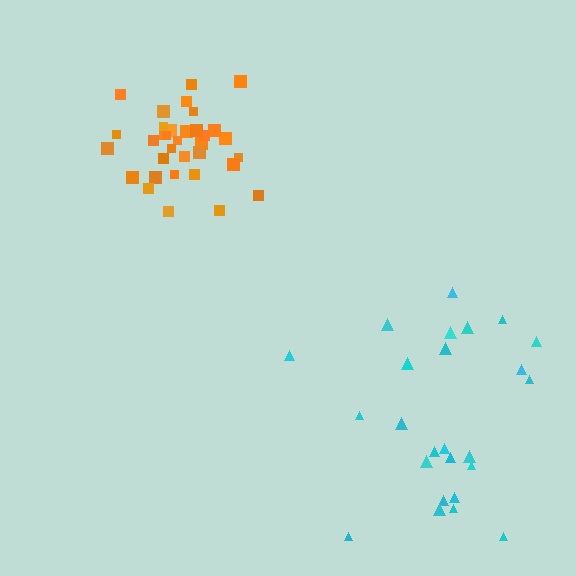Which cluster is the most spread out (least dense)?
Cyan.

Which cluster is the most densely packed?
Orange.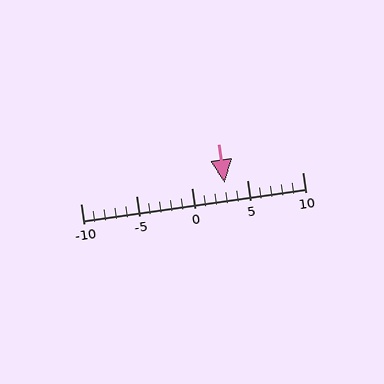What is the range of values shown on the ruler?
The ruler shows values from -10 to 10.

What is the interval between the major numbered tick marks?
The major tick marks are spaced 5 units apart.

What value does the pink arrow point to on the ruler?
The pink arrow points to approximately 3.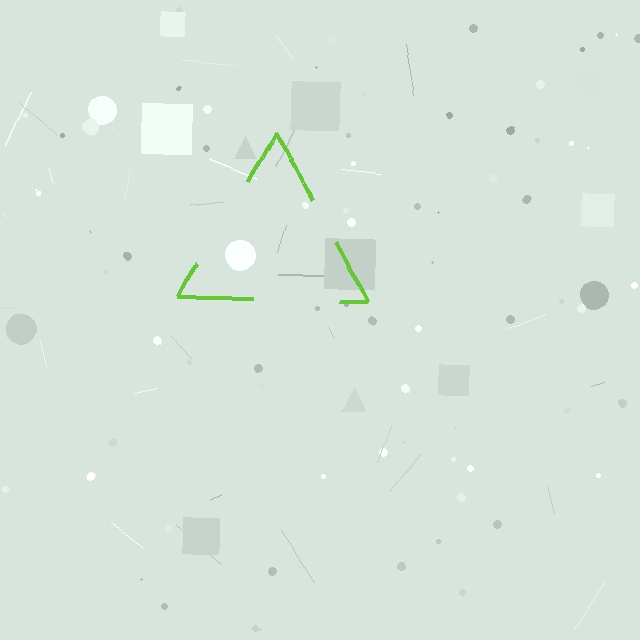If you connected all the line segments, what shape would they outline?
They would outline a triangle.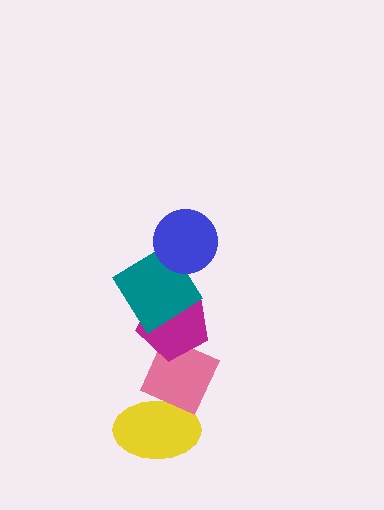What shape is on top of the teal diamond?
The blue circle is on top of the teal diamond.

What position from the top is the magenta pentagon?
The magenta pentagon is 3rd from the top.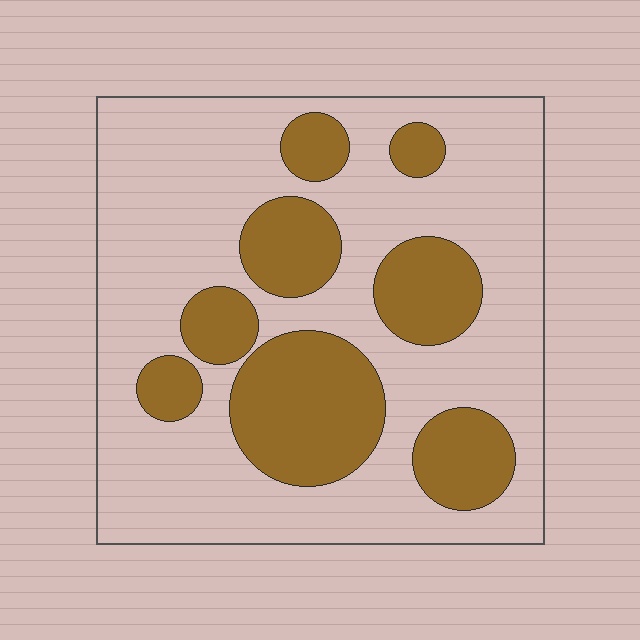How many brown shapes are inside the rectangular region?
8.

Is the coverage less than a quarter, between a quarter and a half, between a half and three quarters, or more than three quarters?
Between a quarter and a half.